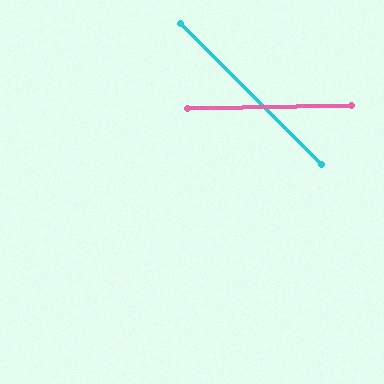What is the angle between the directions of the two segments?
Approximately 46 degrees.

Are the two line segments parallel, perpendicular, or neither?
Neither parallel nor perpendicular — they differ by about 46°.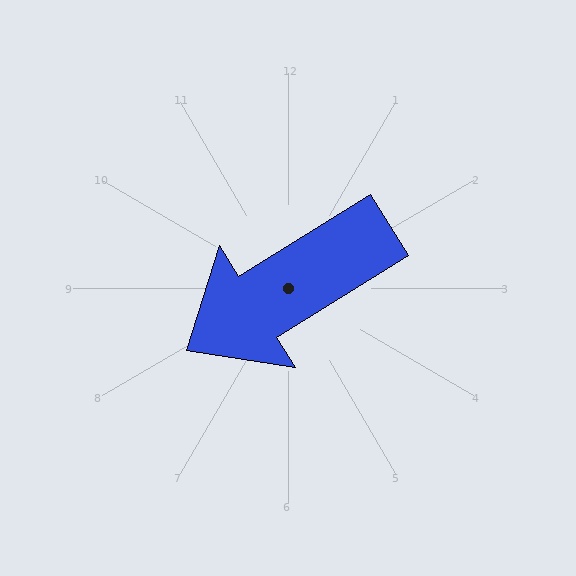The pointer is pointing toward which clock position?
Roughly 8 o'clock.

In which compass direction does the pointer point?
Southwest.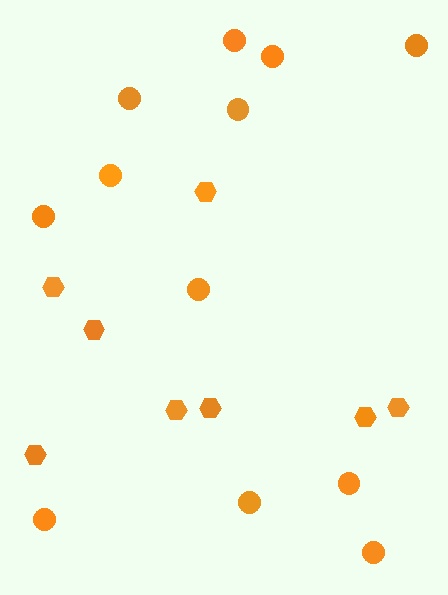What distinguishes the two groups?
There are 2 groups: one group of hexagons (8) and one group of circles (12).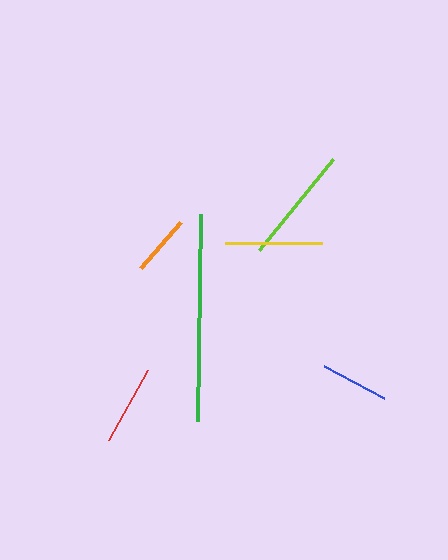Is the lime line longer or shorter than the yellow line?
The lime line is longer than the yellow line.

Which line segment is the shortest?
The orange line is the shortest at approximately 61 pixels.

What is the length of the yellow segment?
The yellow segment is approximately 97 pixels long.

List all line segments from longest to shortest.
From longest to shortest: green, lime, yellow, red, blue, orange.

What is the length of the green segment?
The green segment is approximately 207 pixels long.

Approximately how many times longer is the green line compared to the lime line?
The green line is approximately 1.8 times the length of the lime line.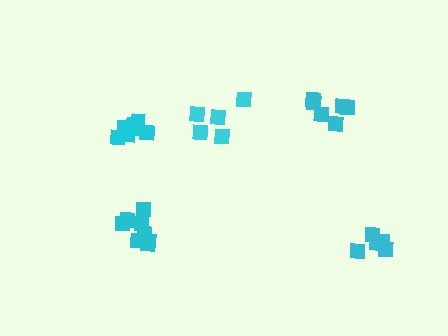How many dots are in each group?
Group 1: 6 dots, Group 2: 8 dots, Group 3: 9 dots, Group 4: 5 dots, Group 5: 7 dots (35 total).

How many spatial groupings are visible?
There are 5 spatial groupings.